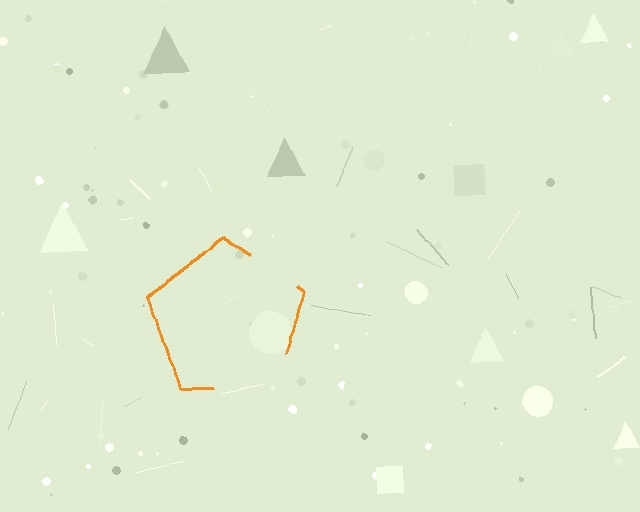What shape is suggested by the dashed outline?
The dashed outline suggests a pentagon.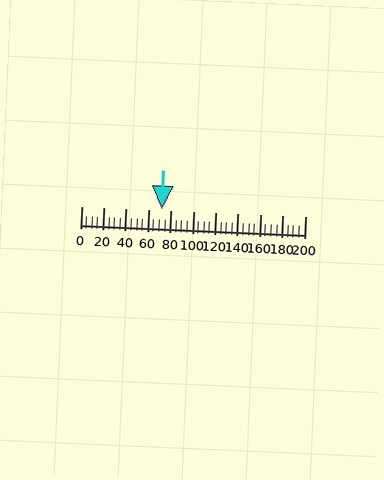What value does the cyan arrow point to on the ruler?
The cyan arrow points to approximately 72.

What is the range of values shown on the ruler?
The ruler shows values from 0 to 200.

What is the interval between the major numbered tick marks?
The major tick marks are spaced 20 units apart.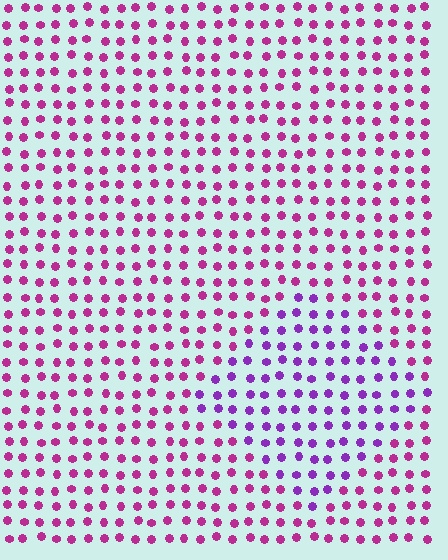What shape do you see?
I see a diamond.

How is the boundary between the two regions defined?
The boundary is defined purely by a slight shift in hue (about 36 degrees). Spacing, size, and orientation are identical on both sides.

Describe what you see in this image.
The image is filled with small magenta elements in a uniform arrangement. A diamond-shaped region is visible where the elements are tinted to a slightly different hue, forming a subtle color boundary.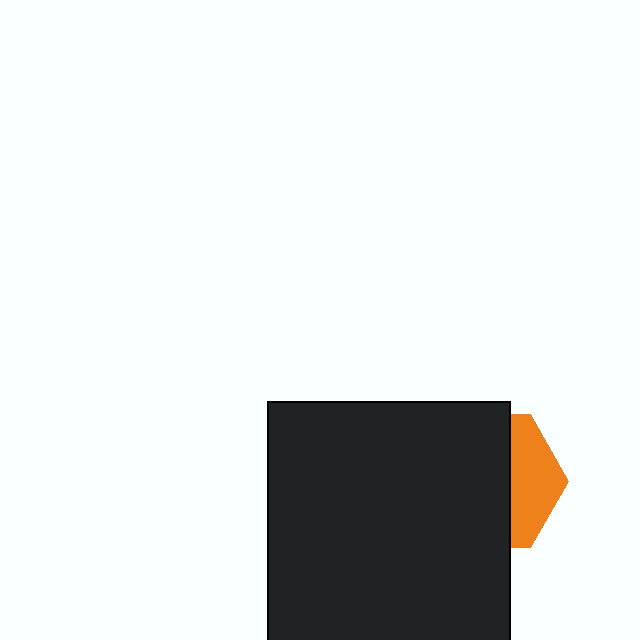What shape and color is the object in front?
The object in front is a black rectangle.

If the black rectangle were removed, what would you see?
You would see the complete orange hexagon.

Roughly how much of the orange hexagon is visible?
A small part of it is visible (roughly 33%).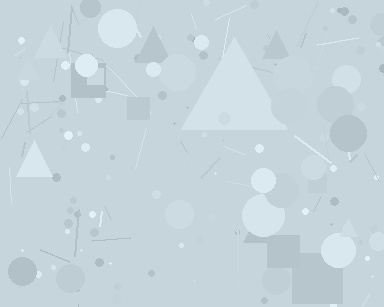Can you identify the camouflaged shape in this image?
The camouflaged shape is a triangle.